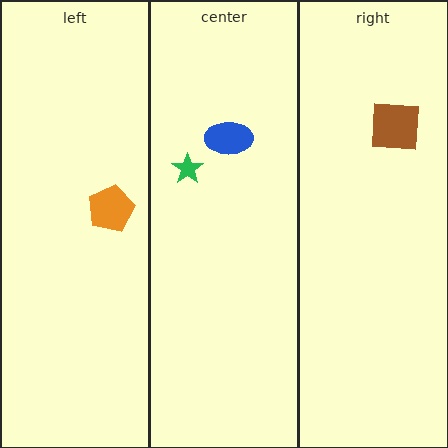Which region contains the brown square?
The right region.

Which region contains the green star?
The center region.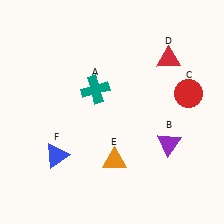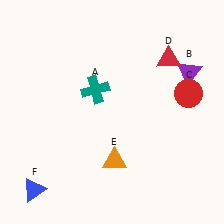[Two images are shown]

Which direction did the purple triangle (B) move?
The purple triangle (B) moved up.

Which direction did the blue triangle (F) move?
The blue triangle (F) moved down.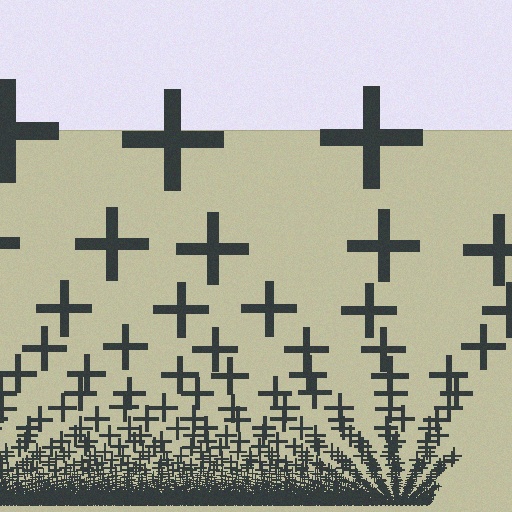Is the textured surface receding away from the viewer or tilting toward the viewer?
The surface appears to tilt toward the viewer. Texture elements get larger and sparser toward the top.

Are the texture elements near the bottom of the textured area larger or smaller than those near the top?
Smaller. The gradient is inverted — elements near the bottom are smaller and denser.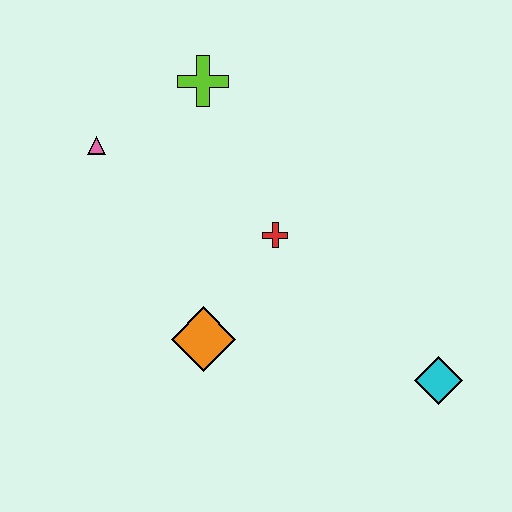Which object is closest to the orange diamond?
The red cross is closest to the orange diamond.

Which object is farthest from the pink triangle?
The cyan diamond is farthest from the pink triangle.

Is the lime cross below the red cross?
No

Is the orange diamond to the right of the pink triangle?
Yes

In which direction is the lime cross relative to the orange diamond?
The lime cross is above the orange diamond.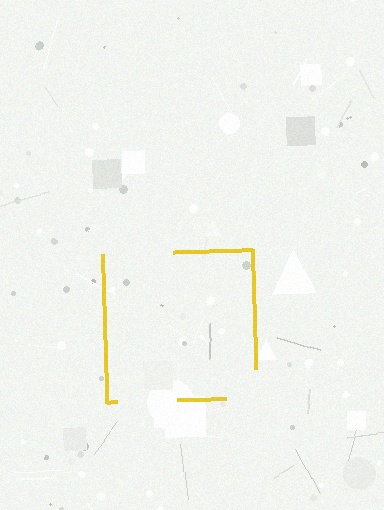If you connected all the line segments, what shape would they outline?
They would outline a square.